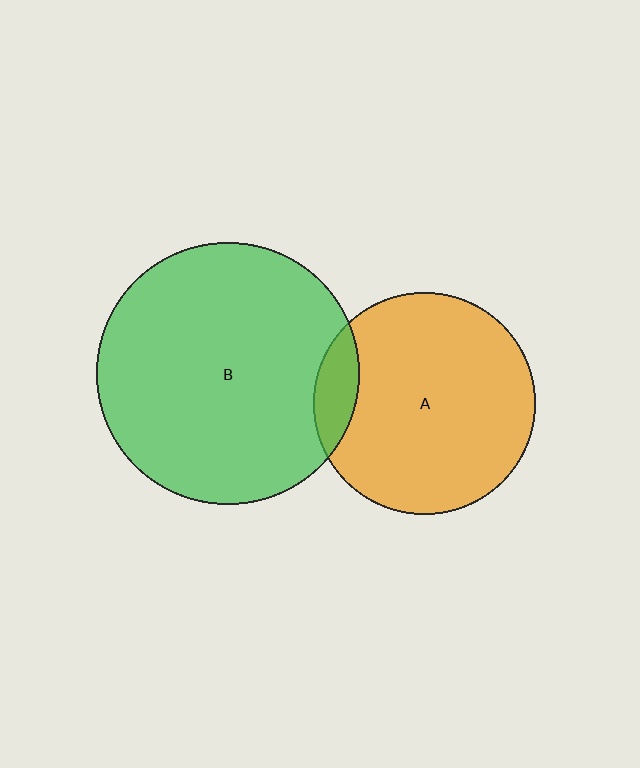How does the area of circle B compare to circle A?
Approximately 1.4 times.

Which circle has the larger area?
Circle B (green).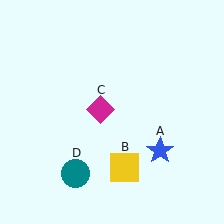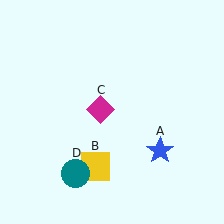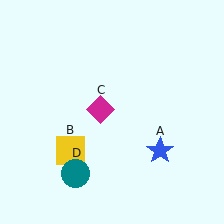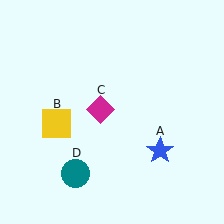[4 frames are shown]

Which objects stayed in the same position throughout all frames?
Blue star (object A) and magenta diamond (object C) and teal circle (object D) remained stationary.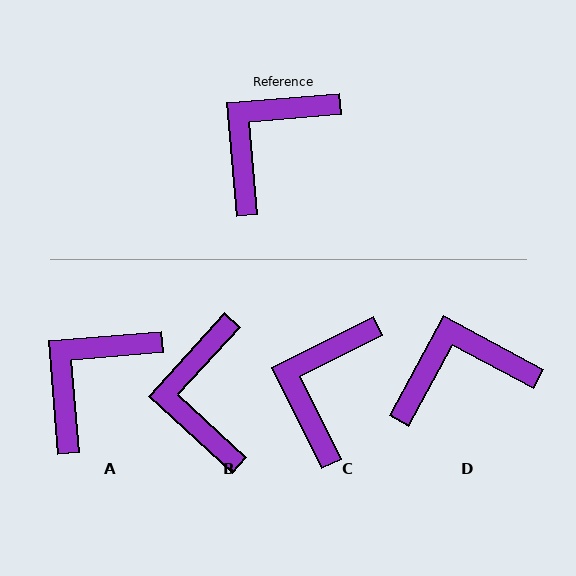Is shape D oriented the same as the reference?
No, it is off by about 33 degrees.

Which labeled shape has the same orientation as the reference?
A.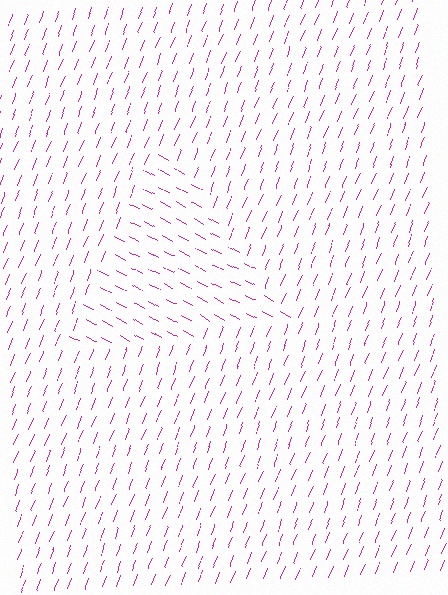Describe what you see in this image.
The image is filled with small magenta line segments. A triangle region in the image has lines oriented differently from the surrounding lines, creating a visible texture boundary.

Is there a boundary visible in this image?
Yes, there is a texture boundary formed by a change in line orientation.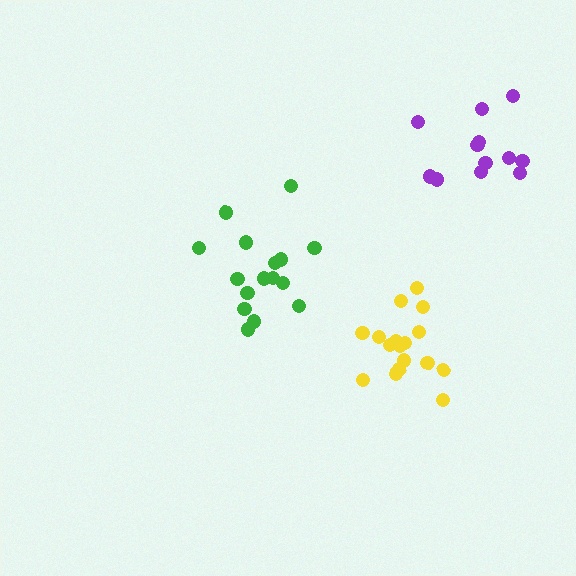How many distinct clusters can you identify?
There are 3 distinct clusters.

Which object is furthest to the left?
The green cluster is leftmost.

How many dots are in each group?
Group 1: 16 dots, Group 2: 17 dots, Group 3: 12 dots (45 total).